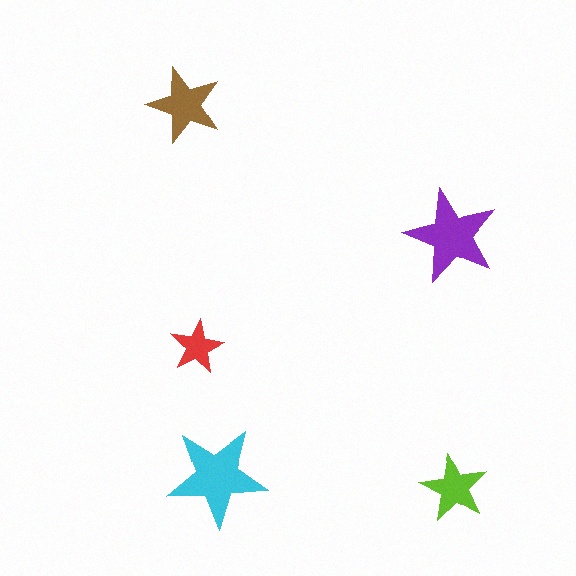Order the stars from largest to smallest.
the cyan one, the purple one, the brown one, the lime one, the red one.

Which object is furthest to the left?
The brown star is leftmost.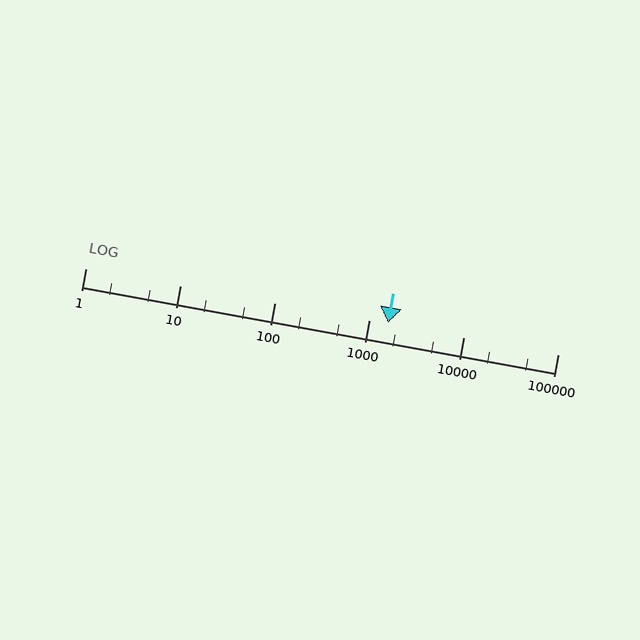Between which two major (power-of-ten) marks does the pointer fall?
The pointer is between 1000 and 10000.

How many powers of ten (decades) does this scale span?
The scale spans 5 decades, from 1 to 100000.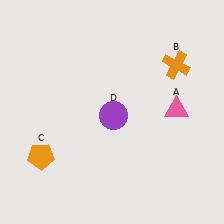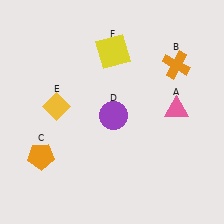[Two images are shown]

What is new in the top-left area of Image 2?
A yellow diamond (E) was added in the top-left area of Image 2.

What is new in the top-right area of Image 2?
A yellow square (F) was added in the top-right area of Image 2.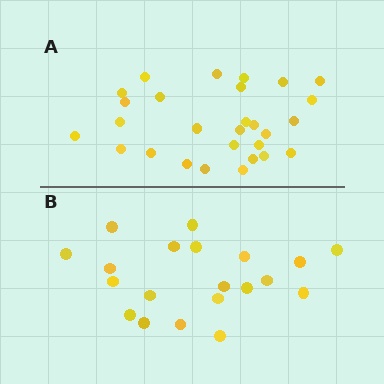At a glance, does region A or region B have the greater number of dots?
Region A (the top region) has more dots.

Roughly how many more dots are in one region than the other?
Region A has roughly 8 or so more dots than region B.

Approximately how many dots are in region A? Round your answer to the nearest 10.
About 30 dots. (The exact count is 28, which rounds to 30.)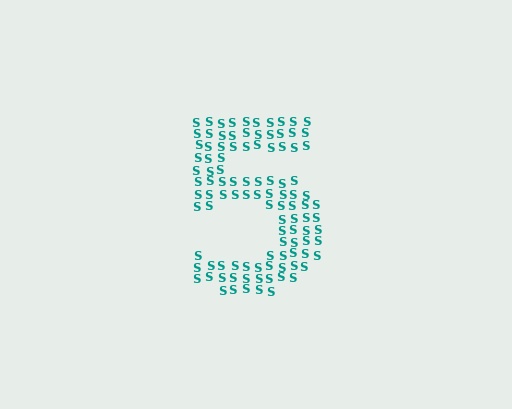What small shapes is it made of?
It is made of small letter S's.